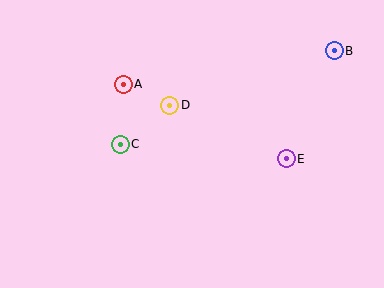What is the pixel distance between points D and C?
The distance between D and C is 63 pixels.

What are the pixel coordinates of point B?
Point B is at (334, 51).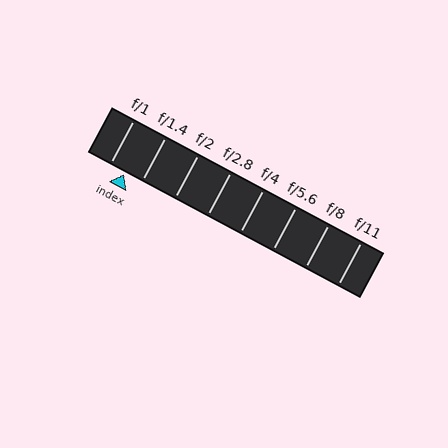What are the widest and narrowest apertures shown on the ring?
The widest aperture shown is f/1 and the narrowest is f/11.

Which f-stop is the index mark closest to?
The index mark is closest to f/1.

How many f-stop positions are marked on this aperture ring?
There are 8 f-stop positions marked.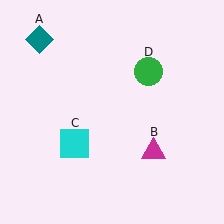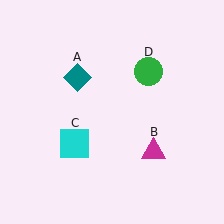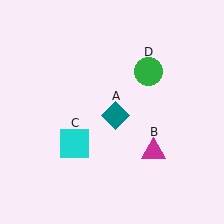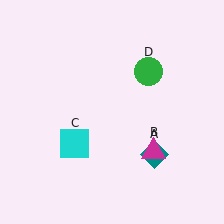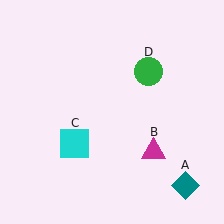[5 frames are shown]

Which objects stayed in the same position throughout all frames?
Magenta triangle (object B) and cyan square (object C) and green circle (object D) remained stationary.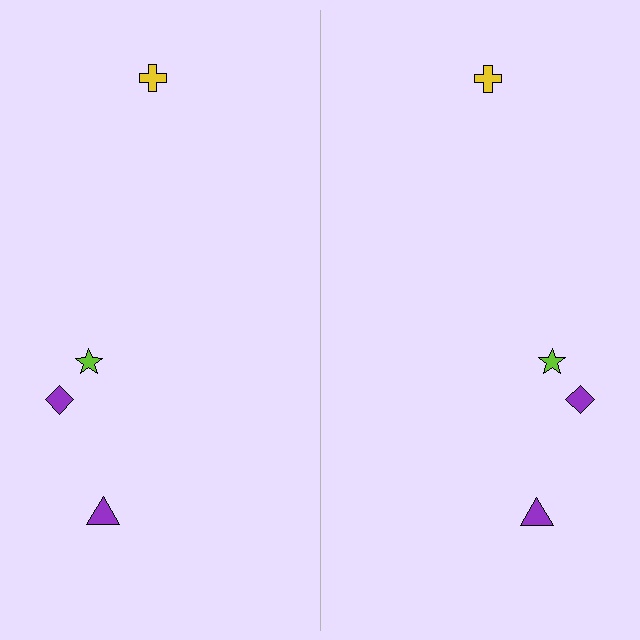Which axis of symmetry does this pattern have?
The pattern has a vertical axis of symmetry running through the center of the image.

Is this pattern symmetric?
Yes, this pattern has bilateral (reflection) symmetry.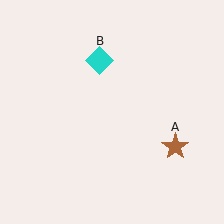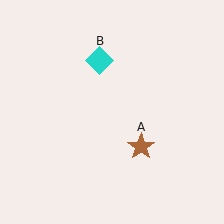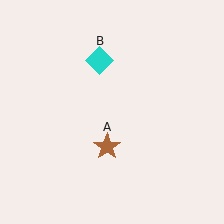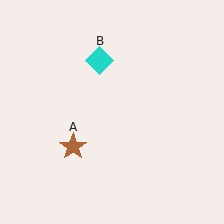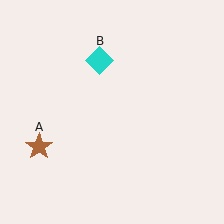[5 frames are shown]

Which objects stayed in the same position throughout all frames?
Cyan diamond (object B) remained stationary.